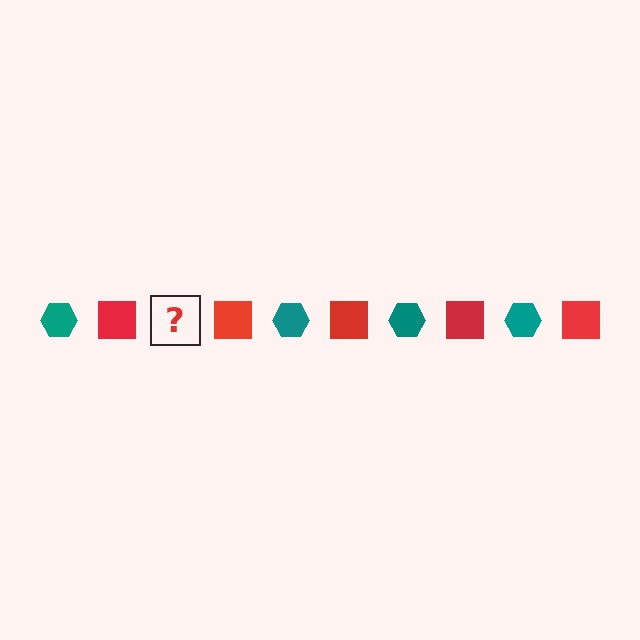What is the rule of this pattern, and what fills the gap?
The rule is that the pattern alternates between teal hexagon and red square. The gap should be filled with a teal hexagon.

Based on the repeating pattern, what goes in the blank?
The blank should be a teal hexagon.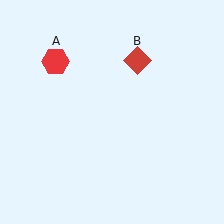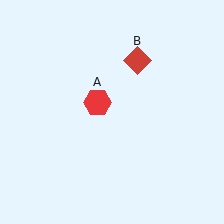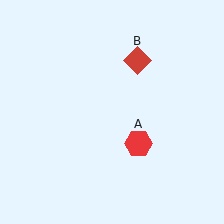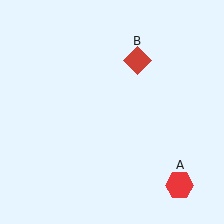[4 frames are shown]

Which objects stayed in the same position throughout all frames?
Red diamond (object B) remained stationary.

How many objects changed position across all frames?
1 object changed position: red hexagon (object A).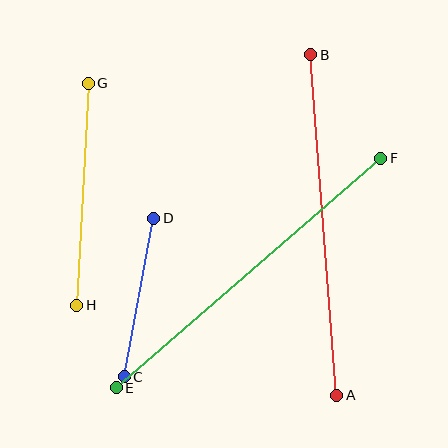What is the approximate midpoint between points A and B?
The midpoint is at approximately (324, 225) pixels.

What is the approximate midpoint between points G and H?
The midpoint is at approximately (83, 194) pixels.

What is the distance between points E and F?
The distance is approximately 350 pixels.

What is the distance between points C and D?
The distance is approximately 161 pixels.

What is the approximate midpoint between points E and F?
The midpoint is at approximately (248, 273) pixels.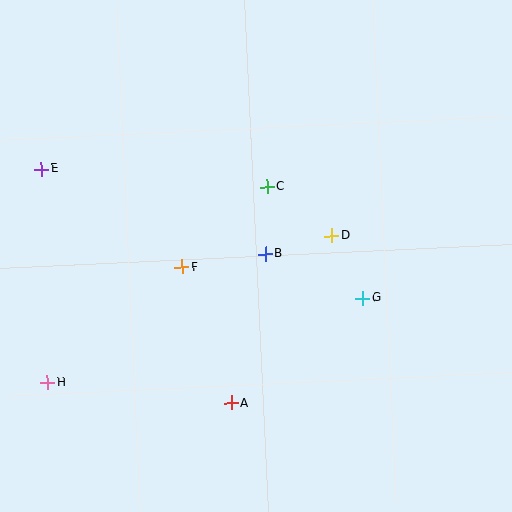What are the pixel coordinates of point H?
Point H is at (47, 383).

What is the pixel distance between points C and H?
The distance between C and H is 294 pixels.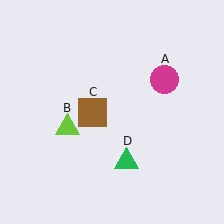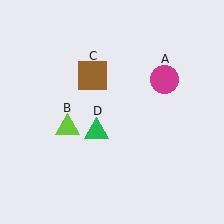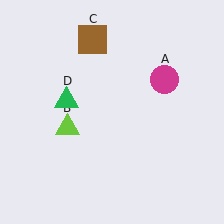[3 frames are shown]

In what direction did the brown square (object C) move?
The brown square (object C) moved up.